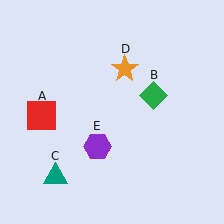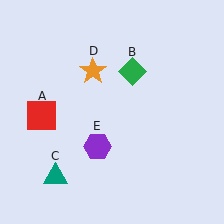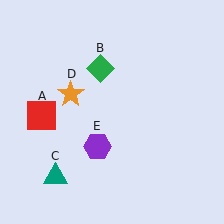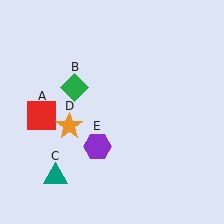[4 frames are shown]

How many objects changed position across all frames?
2 objects changed position: green diamond (object B), orange star (object D).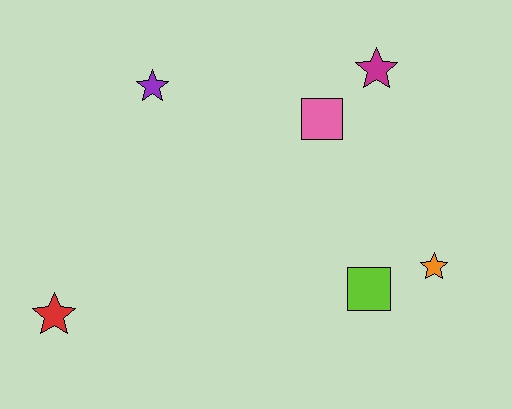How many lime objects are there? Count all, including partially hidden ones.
There is 1 lime object.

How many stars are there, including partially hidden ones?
There are 4 stars.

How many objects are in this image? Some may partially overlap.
There are 6 objects.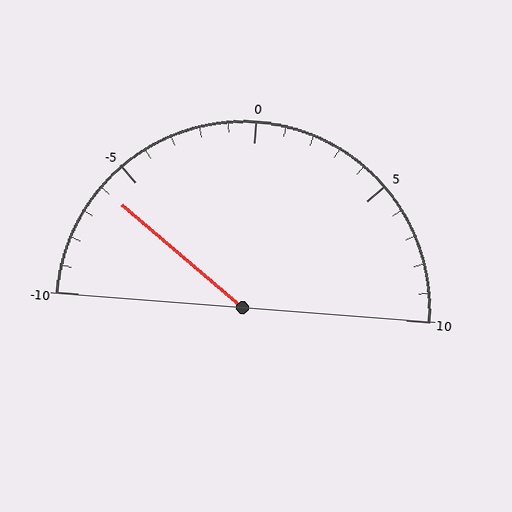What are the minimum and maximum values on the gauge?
The gauge ranges from -10 to 10.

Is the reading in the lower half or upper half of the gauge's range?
The reading is in the lower half of the range (-10 to 10).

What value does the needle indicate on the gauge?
The needle indicates approximately -6.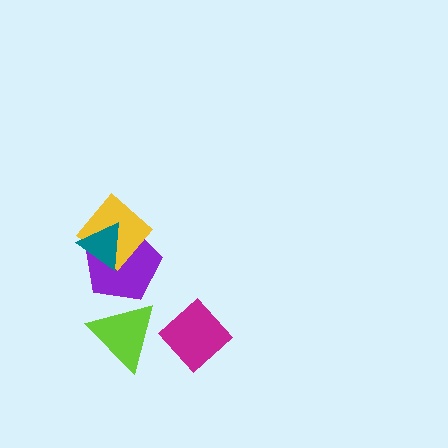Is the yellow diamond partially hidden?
Yes, it is partially covered by another shape.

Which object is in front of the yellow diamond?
The teal triangle is in front of the yellow diamond.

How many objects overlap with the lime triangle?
1 object overlaps with the lime triangle.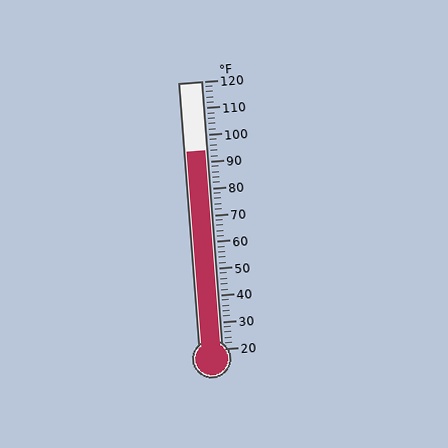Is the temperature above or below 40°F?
The temperature is above 40°F.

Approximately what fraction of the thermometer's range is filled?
The thermometer is filled to approximately 75% of its range.